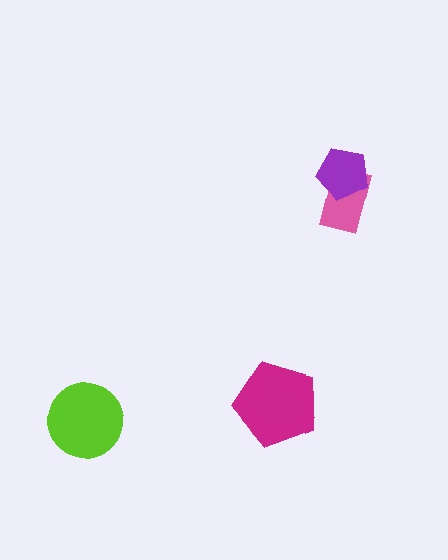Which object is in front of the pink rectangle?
The purple pentagon is in front of the pink rectangle.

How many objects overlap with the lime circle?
0 objects overlap with the lime circle.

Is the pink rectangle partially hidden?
Yes, it is partially covered by another shape.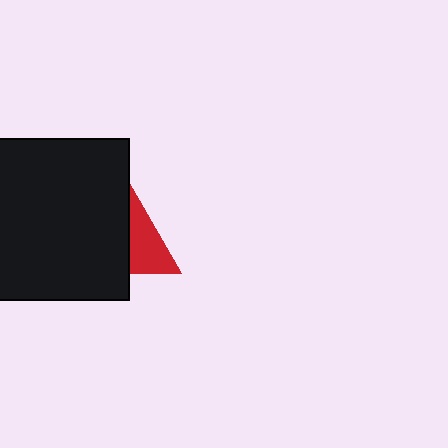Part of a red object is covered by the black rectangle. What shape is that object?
It is a triangle.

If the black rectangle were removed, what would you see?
You would see the complete red triangle.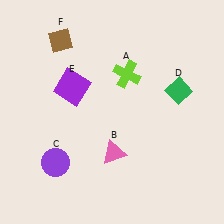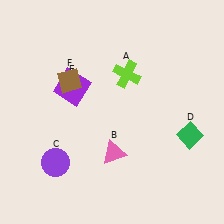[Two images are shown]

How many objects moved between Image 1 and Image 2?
2 objects moved between the two images.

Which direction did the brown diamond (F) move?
The brown diamond (F) moved down.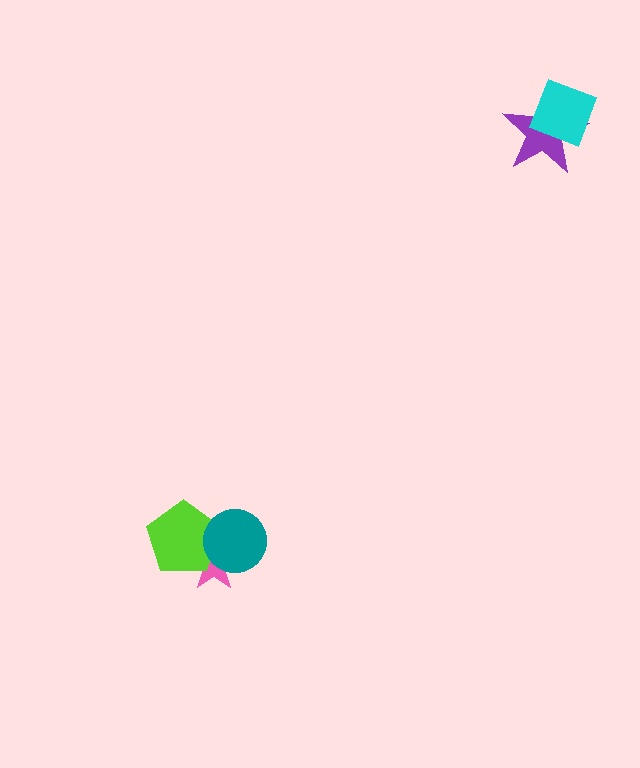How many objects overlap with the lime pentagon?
2 objects overlap with the lime pentagon.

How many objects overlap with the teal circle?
2 objects overlap with the teal circle.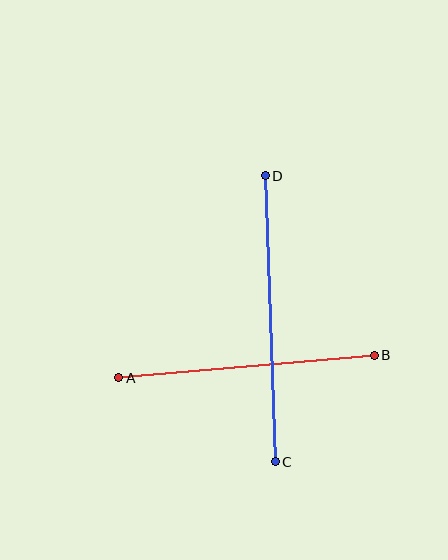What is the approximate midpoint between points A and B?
The midpoint is at approximately (246, 367) pixels.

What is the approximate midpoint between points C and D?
The midpoint is at approximately (270, 319) pixels.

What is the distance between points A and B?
The distance is approximately 257 pixels.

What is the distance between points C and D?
The distance is approximately 286 pixels.